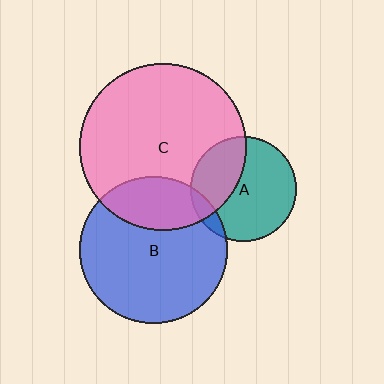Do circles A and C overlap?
Yes.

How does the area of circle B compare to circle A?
Approximately 2.0 times.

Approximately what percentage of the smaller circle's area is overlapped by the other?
Approximately 35%.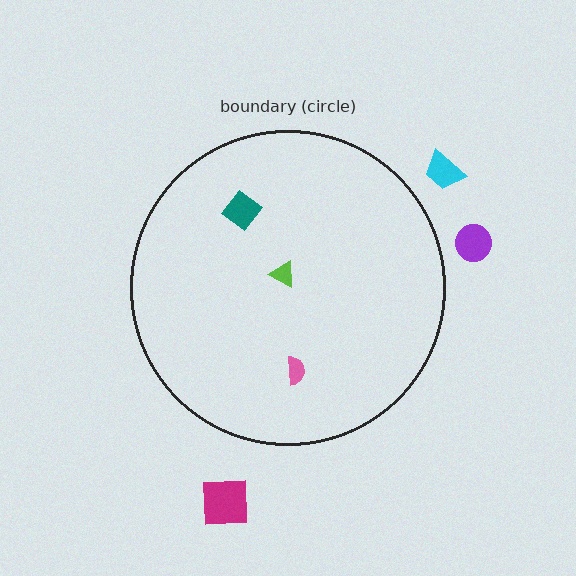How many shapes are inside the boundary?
3 inside, 3 outside.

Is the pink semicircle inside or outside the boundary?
Inside.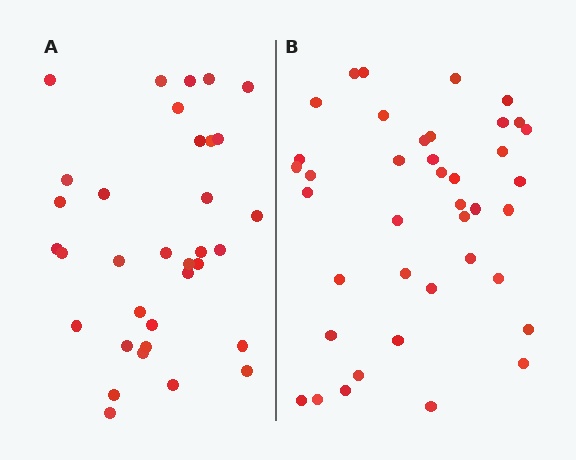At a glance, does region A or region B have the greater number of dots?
Region B (the right region) has more dots.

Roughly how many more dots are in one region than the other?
Region B has about 6 more dots than region A.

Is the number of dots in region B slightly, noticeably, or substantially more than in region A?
Region B has only slightly more — the two regions are fairly close. The ratio is roughly 1.2 to 1.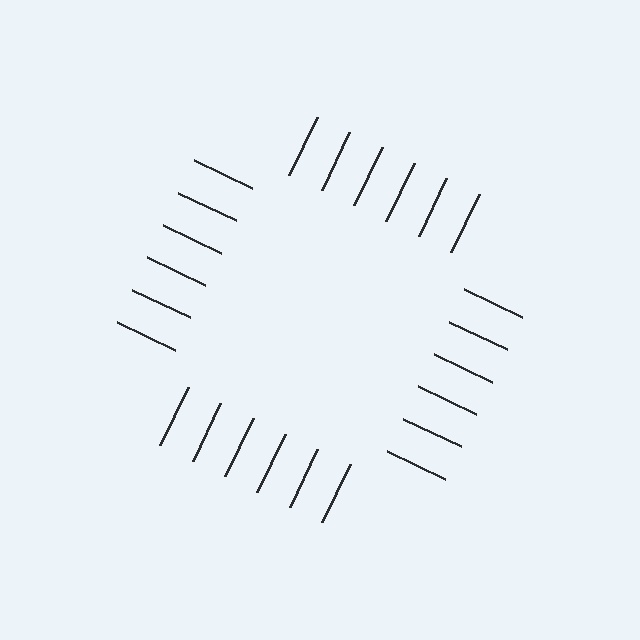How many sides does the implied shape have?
4 sides — the line-ends trace a square.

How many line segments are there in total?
24 — 6 along each of the 4 edges.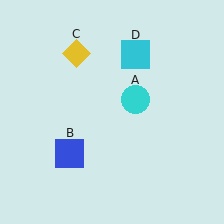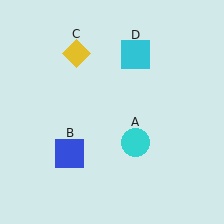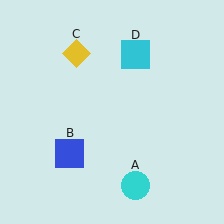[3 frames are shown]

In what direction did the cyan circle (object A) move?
The cyan circle (object A) moved down.